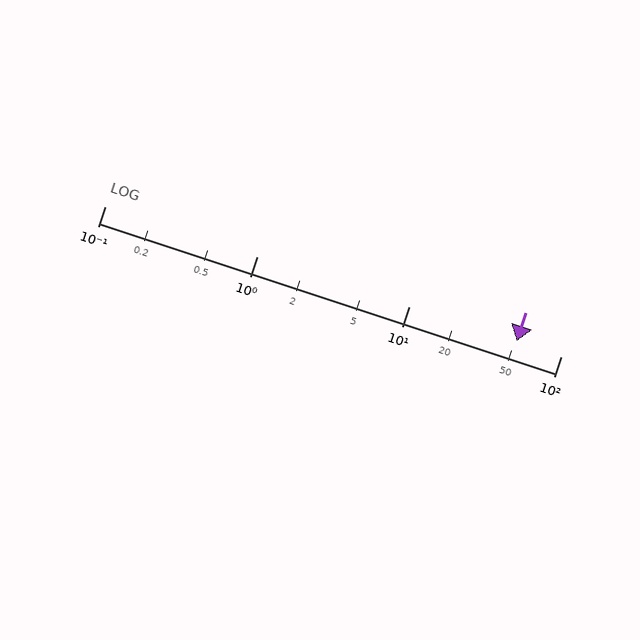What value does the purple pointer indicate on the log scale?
The pointer indicates approximately 51.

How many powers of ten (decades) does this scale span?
The scale spans 3 decades, from 0.1 to 100.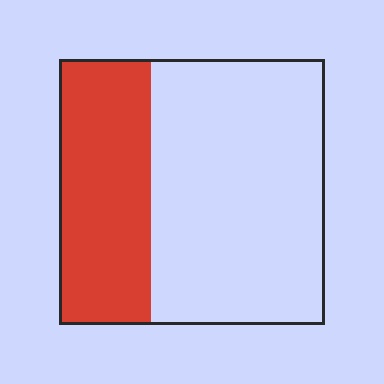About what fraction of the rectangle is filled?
About one third (1/3).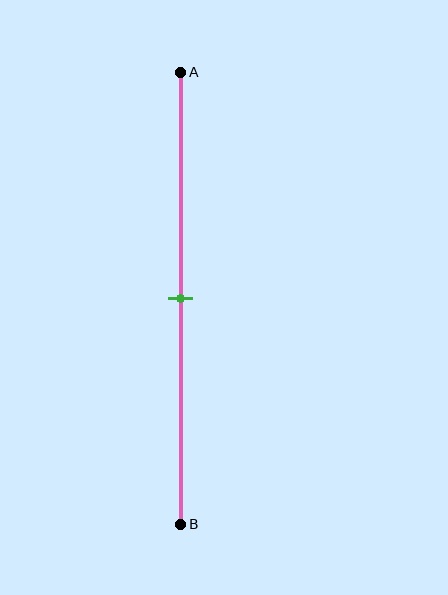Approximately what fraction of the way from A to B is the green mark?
The green mark is approximately 50% of the way from A to B.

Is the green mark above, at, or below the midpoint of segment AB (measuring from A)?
The green mark is approximately at the midpoint of segment AB.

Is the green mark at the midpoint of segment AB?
Yes, the mark is approximately at the midpoint.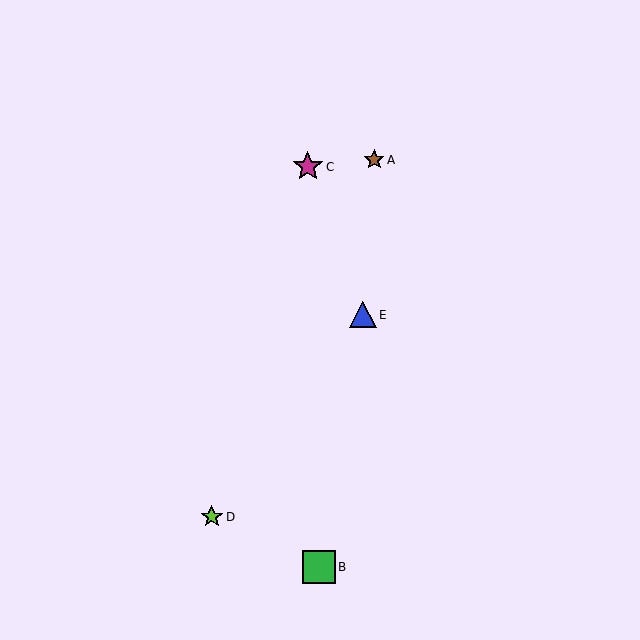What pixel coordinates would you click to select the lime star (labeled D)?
Click at (212, 517) to select the lime star D.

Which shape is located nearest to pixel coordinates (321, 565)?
The green square (labeled B) at (319, 567) is nearest to that location.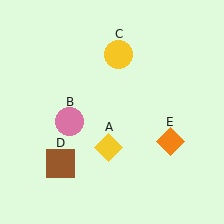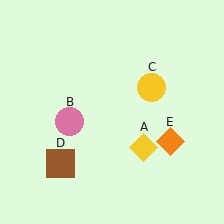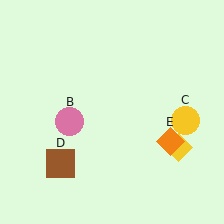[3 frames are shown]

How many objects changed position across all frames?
2 objects changed position: yellow diamond (object A), yellow circle (object C).